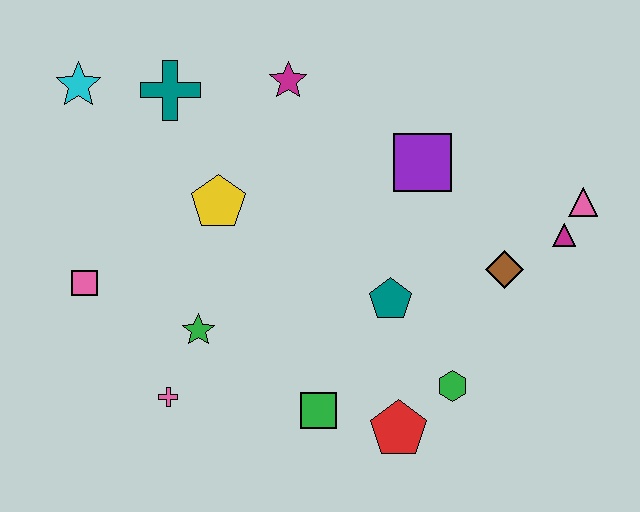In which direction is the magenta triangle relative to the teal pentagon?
The magenta triangle is to the right of the teal pentagon.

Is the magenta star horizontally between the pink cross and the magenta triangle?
Yes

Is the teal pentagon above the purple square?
No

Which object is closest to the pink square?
The green star is closest to the pink square.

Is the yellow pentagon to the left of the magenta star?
Yes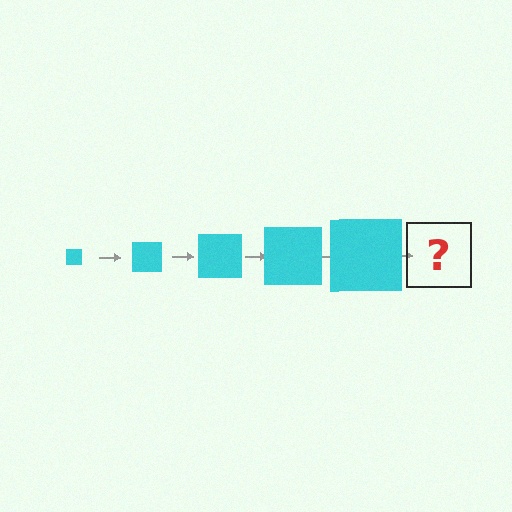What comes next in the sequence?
The next element should be a cyan square, larger than the previous one.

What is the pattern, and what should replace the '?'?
The pattern is that the square gets progressively larger each step. The '?' should be a cyan square, larger than the previous one.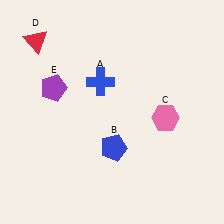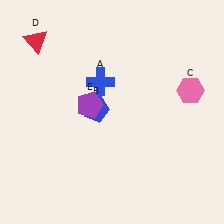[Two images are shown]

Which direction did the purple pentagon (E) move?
The purple pentagon (E) moved right.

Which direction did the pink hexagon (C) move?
The pink hexagon (C) moved up.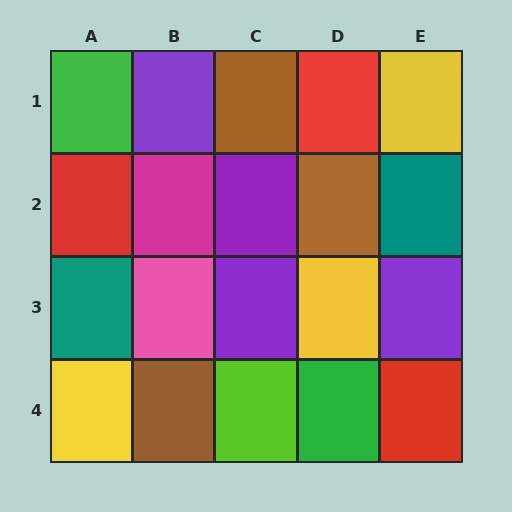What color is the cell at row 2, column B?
Magenta.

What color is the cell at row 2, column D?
Brown.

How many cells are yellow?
3 cells are yellow.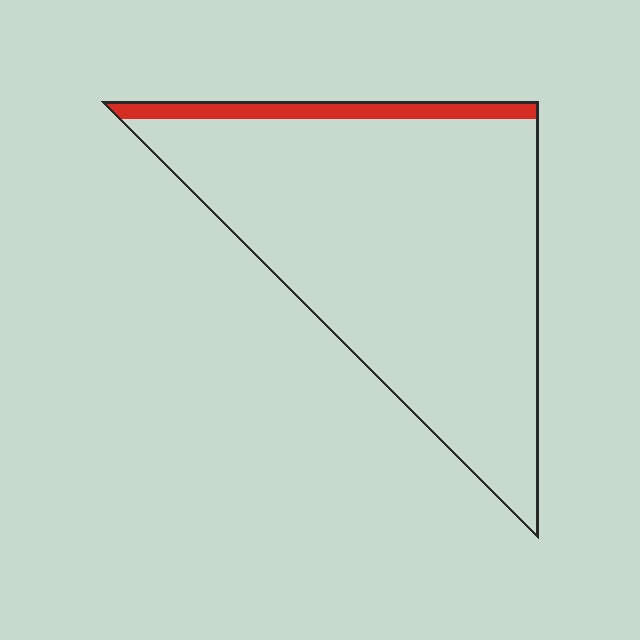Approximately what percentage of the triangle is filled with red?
Approximately 10%.